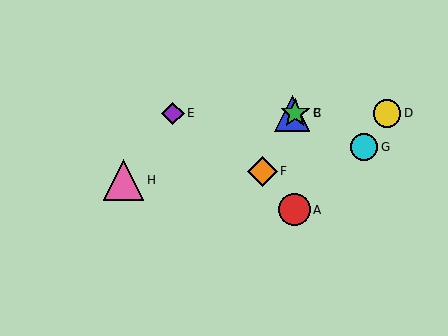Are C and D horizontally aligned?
Yes, both are at y≈113.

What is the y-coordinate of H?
Object H is at y≈180.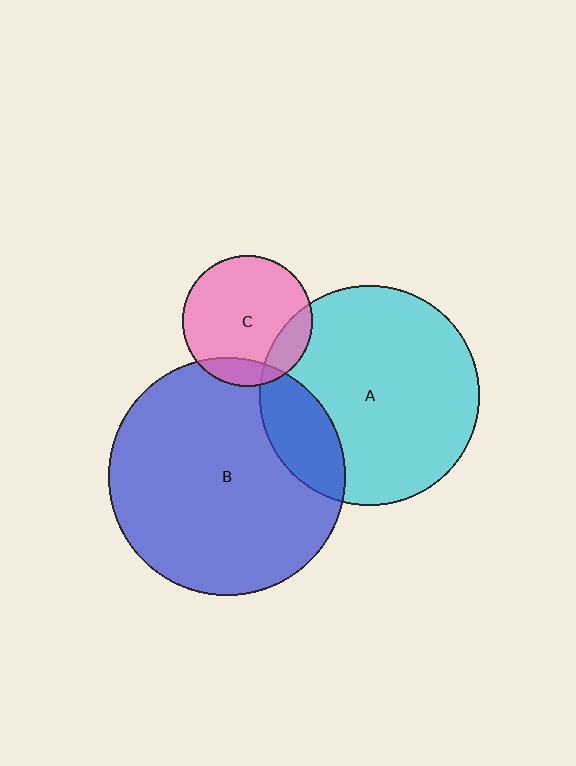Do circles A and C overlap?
Yes.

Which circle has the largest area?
Circle B (blue).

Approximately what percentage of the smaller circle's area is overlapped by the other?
Approximately 15%.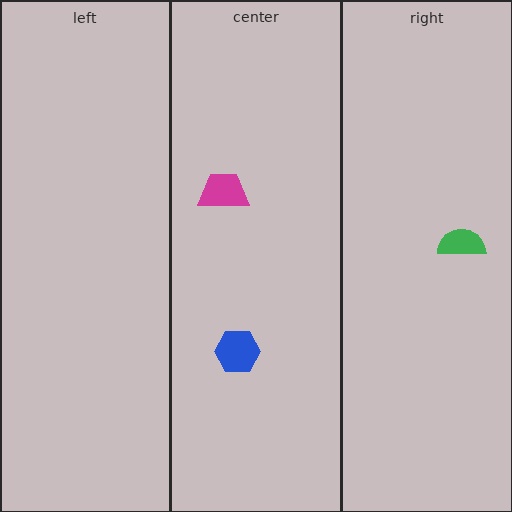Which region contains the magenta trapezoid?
The center region.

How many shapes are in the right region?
1.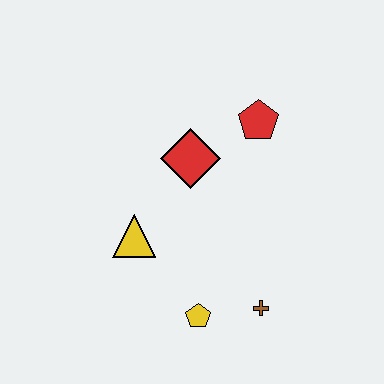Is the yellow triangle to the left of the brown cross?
Yes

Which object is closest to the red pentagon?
The red diamond is closest to the red pentagon.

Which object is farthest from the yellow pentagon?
The red pentagon is farthest from the yellow pentagon.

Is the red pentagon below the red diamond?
No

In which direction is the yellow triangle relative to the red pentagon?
The yellow triangle is to the left of the red pentagon.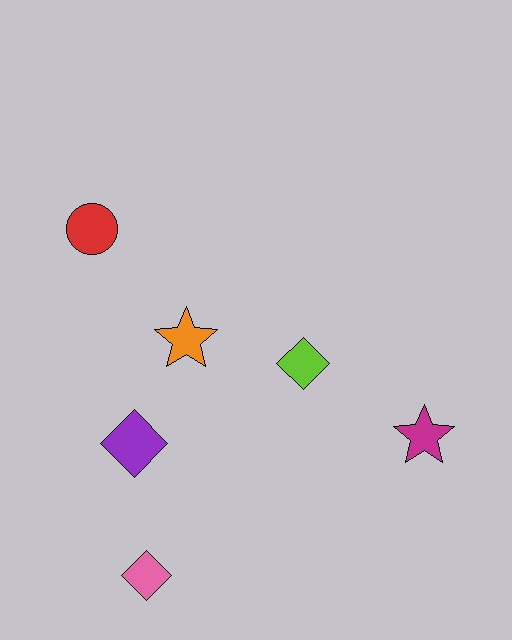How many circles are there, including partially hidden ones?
There is 1 circle.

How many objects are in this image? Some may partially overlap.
There are 6 objects.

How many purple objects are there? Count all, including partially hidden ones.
There is 1 purple object.